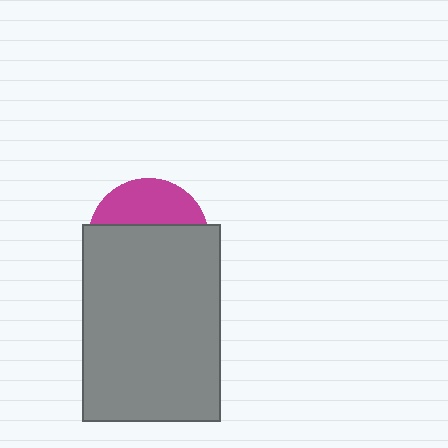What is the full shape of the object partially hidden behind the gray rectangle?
The partially hidden object is a magenta circle.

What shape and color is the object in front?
The object in front is a gray rectangle.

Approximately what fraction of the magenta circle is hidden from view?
Roughly 66% of the magenta circle is hidden behind the gray rectangle.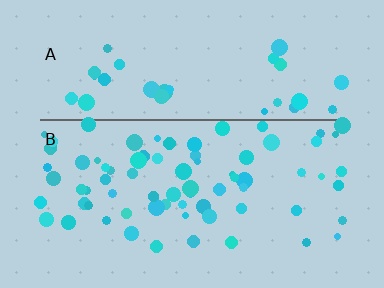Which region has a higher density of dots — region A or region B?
B (the bottom).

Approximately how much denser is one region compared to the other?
Approximately 2.1× — region B over region A.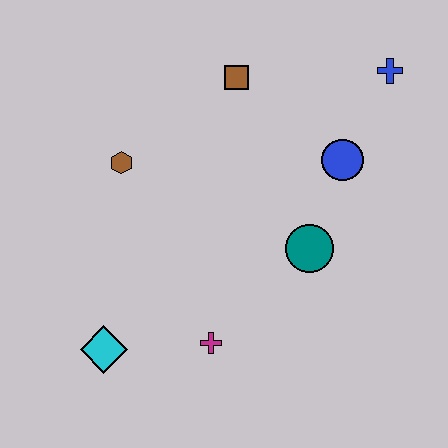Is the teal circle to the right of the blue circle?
No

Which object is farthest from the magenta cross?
The blue cross is farthest from the magenta cross.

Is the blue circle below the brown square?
Yes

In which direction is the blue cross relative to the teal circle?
The blue cross is above the teal circle.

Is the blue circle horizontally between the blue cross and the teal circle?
Yes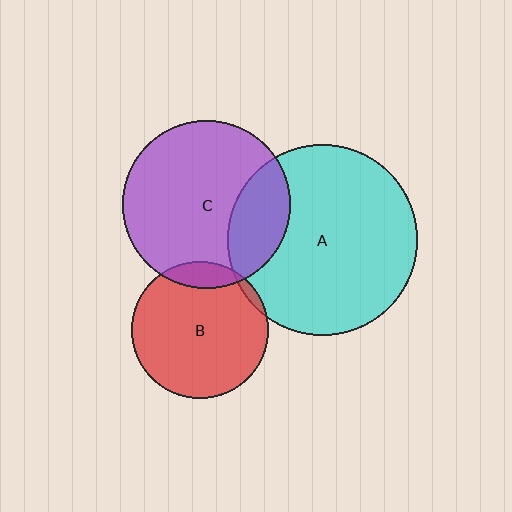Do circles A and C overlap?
Yes.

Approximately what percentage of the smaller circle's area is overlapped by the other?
Approximately 25%.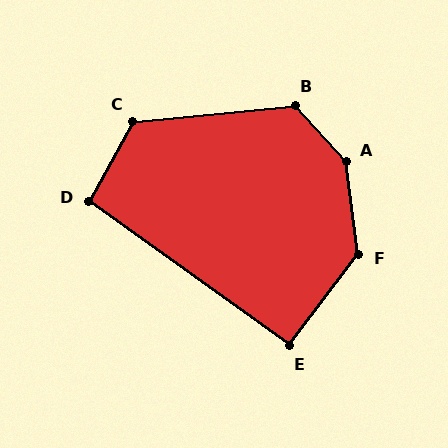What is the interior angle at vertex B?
Approximately 128 degrees (obtuse).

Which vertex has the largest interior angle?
A, at approximately 144 degrees.